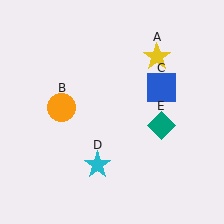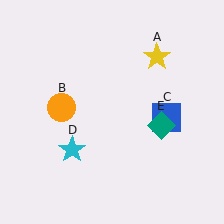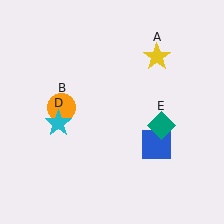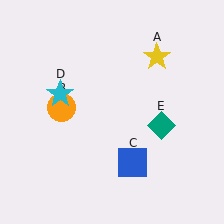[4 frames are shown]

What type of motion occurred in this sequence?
The blue square (object C), cyan star (object D) rotated clockwise around the center of the scene.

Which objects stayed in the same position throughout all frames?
Yellow star (object A) and orange circle (object B) and teal diamond (object E) remained stationary.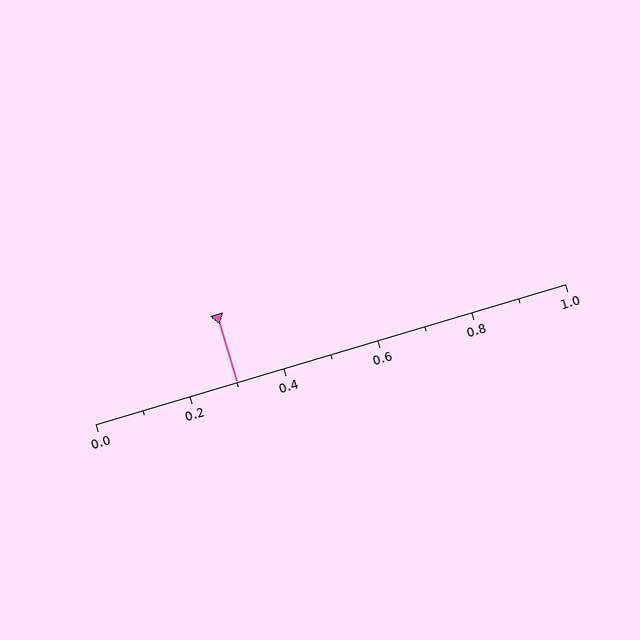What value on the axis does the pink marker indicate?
The marker indicates approximately 0.3.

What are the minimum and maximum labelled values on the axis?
The axis runs from 0.0 to 1.0.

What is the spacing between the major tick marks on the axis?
The major ticks are spaced 0.2 apart.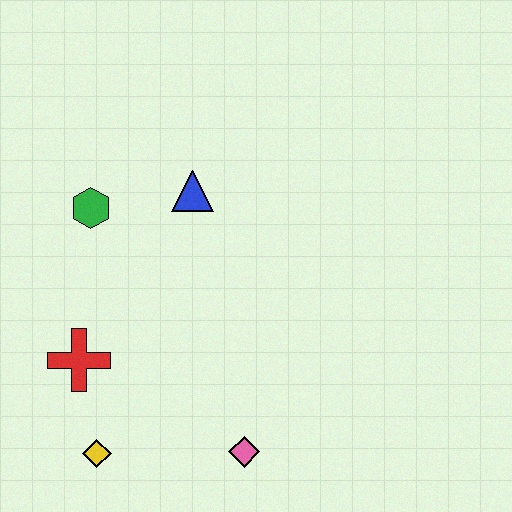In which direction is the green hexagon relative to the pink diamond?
The green hexagon is above the pink diamond.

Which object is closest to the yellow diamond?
The red cross is closest to the yellow diamond.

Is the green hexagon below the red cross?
No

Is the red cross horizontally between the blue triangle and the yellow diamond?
No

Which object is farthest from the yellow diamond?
The blue triangle is farthest from the yellow diamond.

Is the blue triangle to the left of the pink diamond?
Yes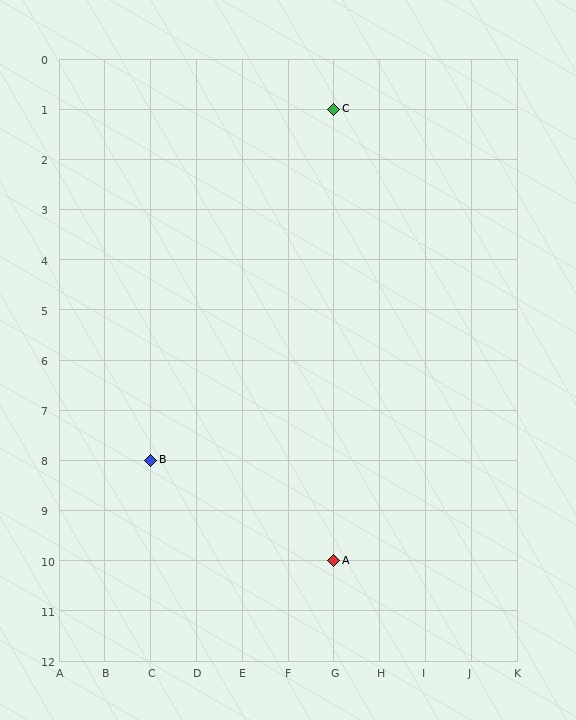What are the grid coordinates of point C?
Point C is at grid coordinates (G, 1).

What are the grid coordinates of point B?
Point B is at grid coordinates (C, 8).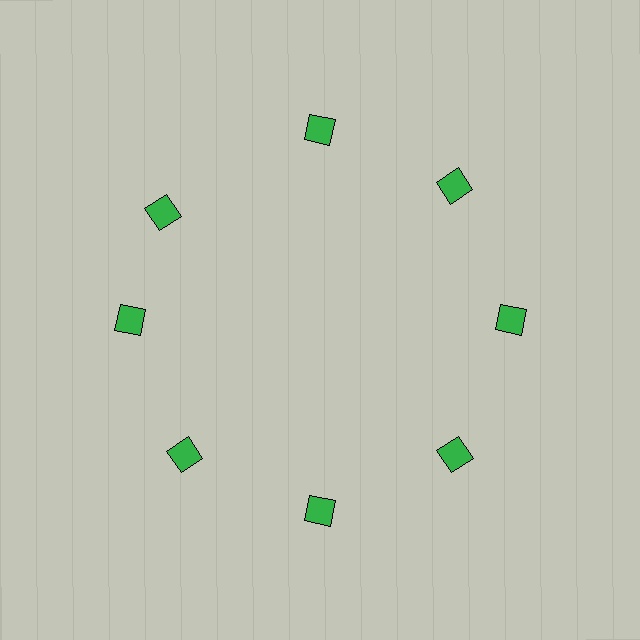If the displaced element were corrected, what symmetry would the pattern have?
It would have 8-fold rotational symmetry — the pattern would map onto itself every 45 degrees.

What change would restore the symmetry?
The symmetry would be restored by rotating it back into even spacing with its neighbors so that all 8 squares sit at equal angles and equal distance from the center.